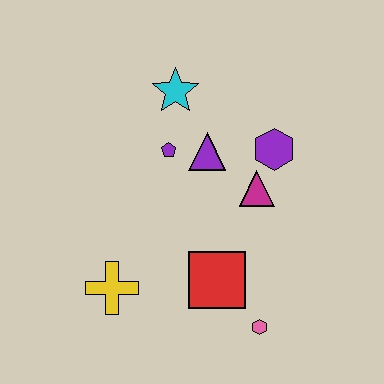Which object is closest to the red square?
The pink hexagon is closest to the red square.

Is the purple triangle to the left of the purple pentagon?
No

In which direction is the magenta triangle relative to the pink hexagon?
The magenta triangle is above the pink hexagon.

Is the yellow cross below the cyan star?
Yes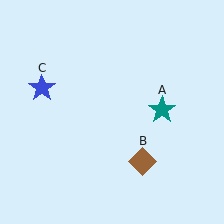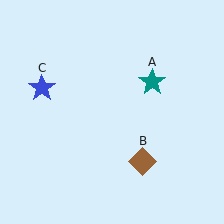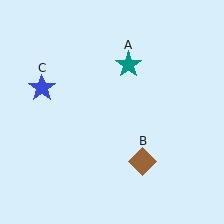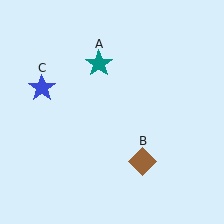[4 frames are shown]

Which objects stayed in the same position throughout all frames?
Brown diamond (object B) and blue star (object C) remained stationary.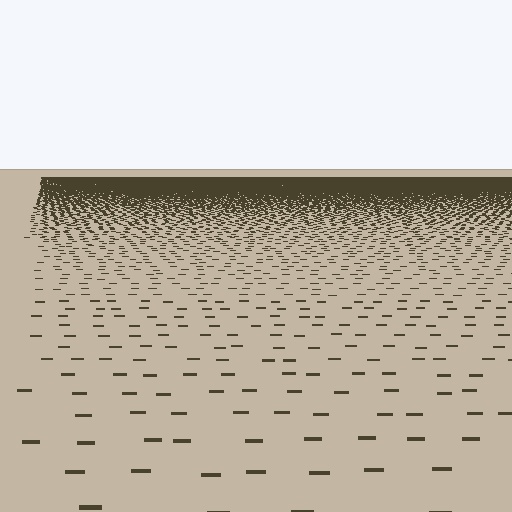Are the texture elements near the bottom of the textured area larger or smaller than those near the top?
Larger. Near the bottom, elements are closer to the viewer and appear at a bigger on-screen size.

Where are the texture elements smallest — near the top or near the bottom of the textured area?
Near the top.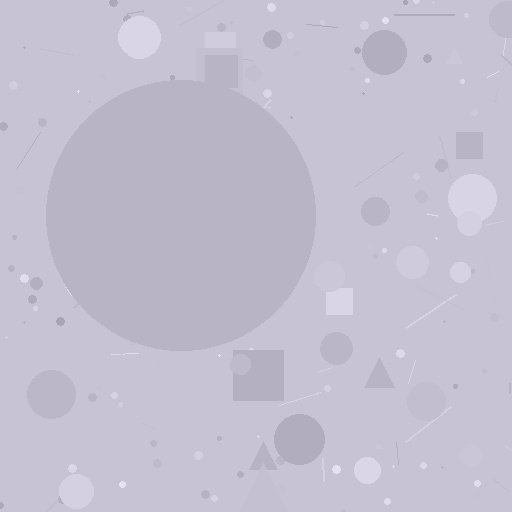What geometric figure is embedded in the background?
A circle is embedded in the background.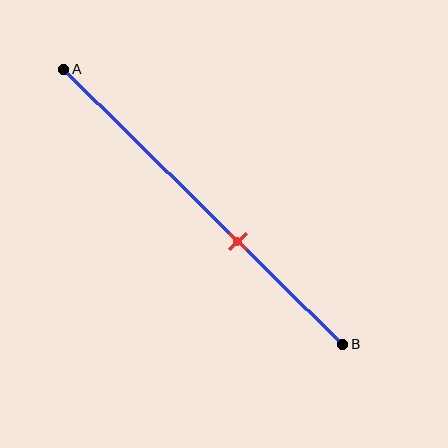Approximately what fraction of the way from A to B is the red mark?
The red mark is approximately 65% of the way from A to B.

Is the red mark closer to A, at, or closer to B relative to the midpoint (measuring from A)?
The red mark is closer to point B than the midpoint of segment AB.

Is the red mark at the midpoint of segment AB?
No, the mark is at about 65% from A, not at the 50% midpoint.